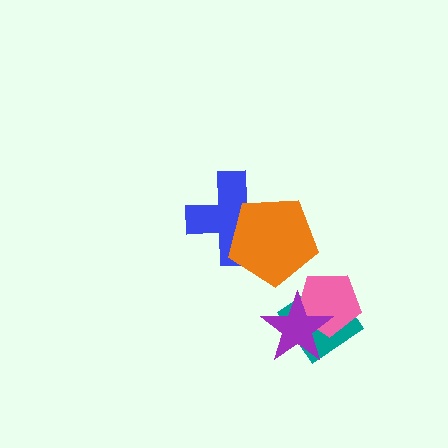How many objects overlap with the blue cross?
1 object overlaps with the blue cross.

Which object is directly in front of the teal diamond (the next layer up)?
The pink pentagon is directly in front of the teal diamond.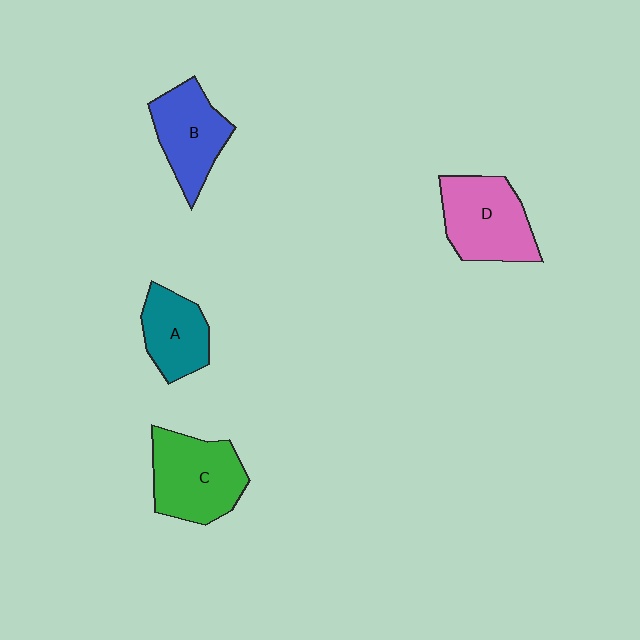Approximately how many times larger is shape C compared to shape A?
Approximately 1.4 times.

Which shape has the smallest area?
Shape A (teal).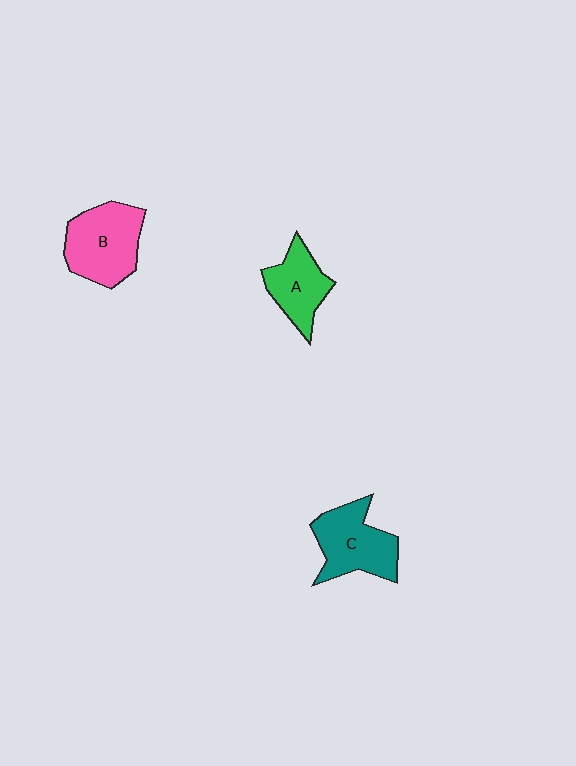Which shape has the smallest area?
Shape A (green).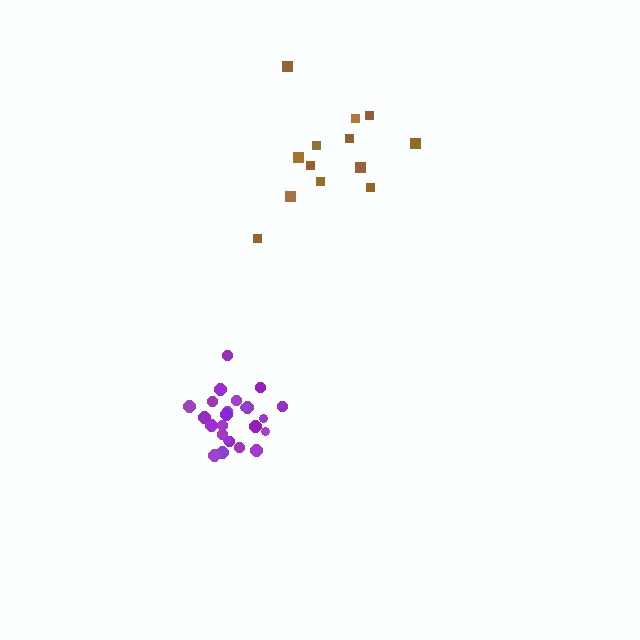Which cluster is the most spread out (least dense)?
Brown.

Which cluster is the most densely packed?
Purple.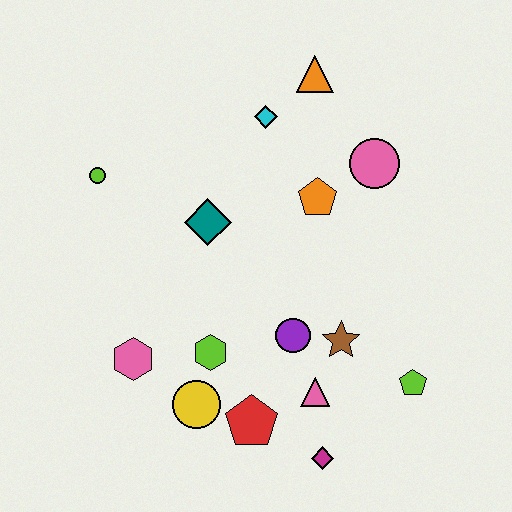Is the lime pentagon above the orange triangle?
No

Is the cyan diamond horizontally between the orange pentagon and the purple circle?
No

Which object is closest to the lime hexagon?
The yellow circle is closest to the lime hexagon.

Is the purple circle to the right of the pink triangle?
No